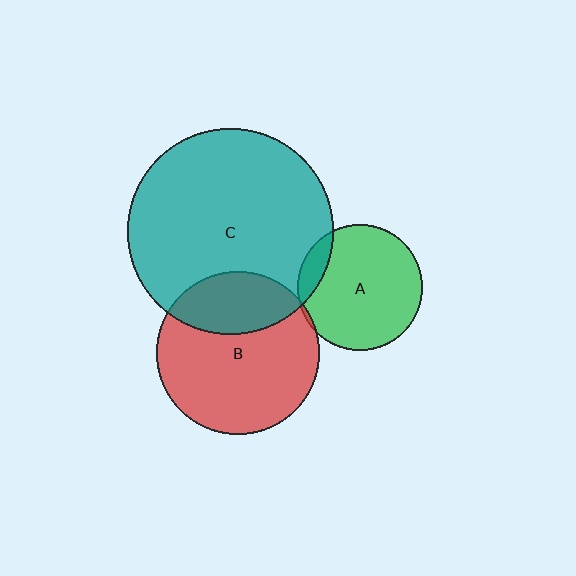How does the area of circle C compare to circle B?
Approximately 1.6 times.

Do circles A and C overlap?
Yes.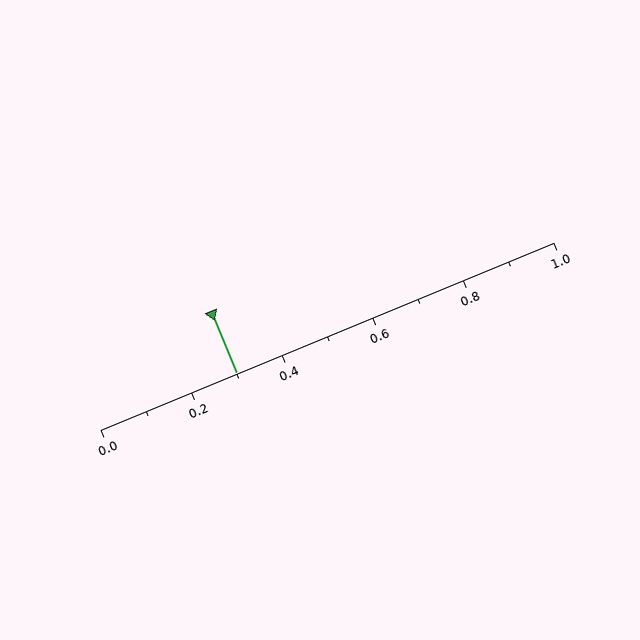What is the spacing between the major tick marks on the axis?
The major ticks are spaced 0.2 apart.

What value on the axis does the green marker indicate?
The marker indicates approximately 0.3.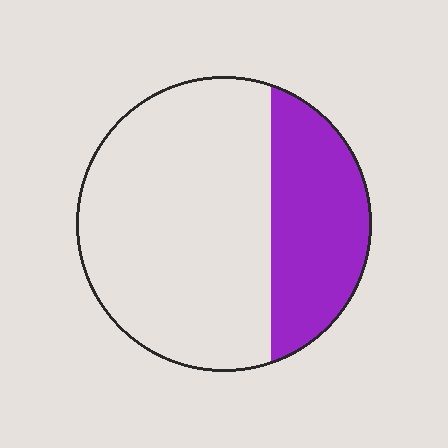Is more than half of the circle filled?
No.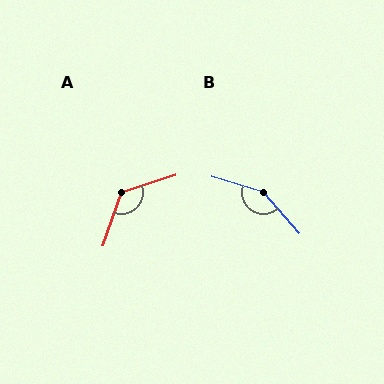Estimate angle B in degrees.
Approximately 148 degrees.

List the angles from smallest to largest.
A (127°), B (148°).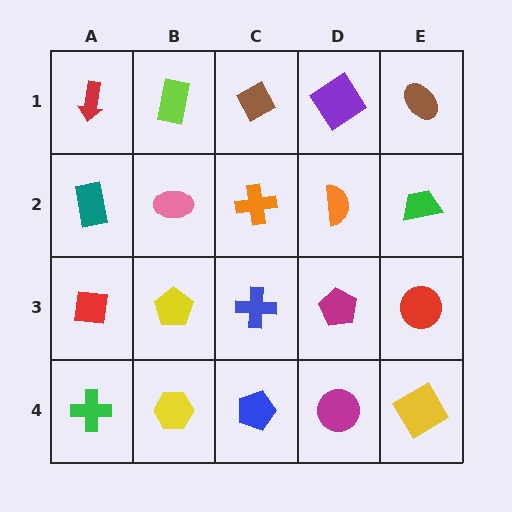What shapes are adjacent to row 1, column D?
An orange semicircle (row 2, column D), a brown diamond (row 1, column C), a brown ellipse (row 1, column E).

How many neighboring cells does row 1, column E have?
2.